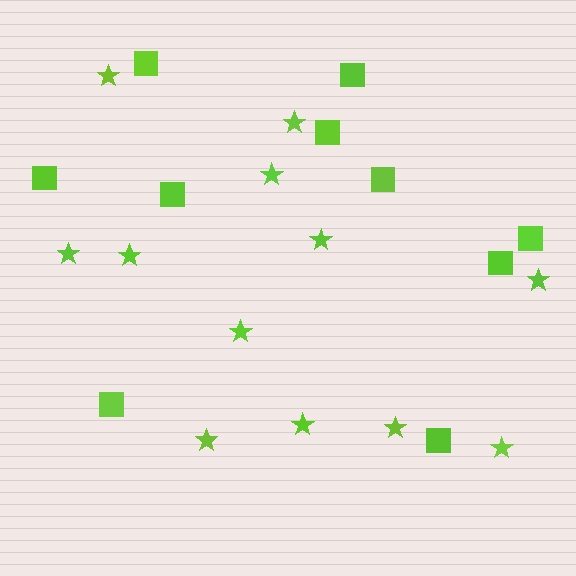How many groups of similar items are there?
There are 2 groups: one group of stars (12) and one group of squares (10).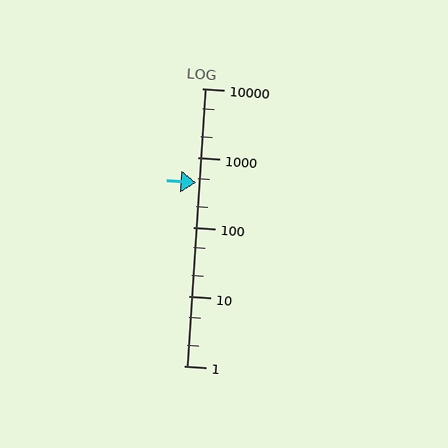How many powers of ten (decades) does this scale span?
The scale spans 4 decades, from 1 to 10000.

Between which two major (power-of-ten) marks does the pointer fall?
The pointer is between 100 and 1000.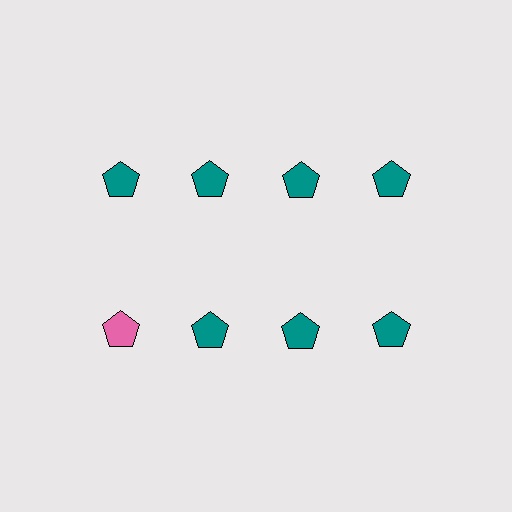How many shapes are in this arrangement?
There are 8 shapes arranged in a grid pattern.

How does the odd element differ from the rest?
It has a different color: pink instead of teal.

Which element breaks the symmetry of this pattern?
The pink pentagon in the second row, leftmost column breaks the symmetry. All other shapes are teal pentagons.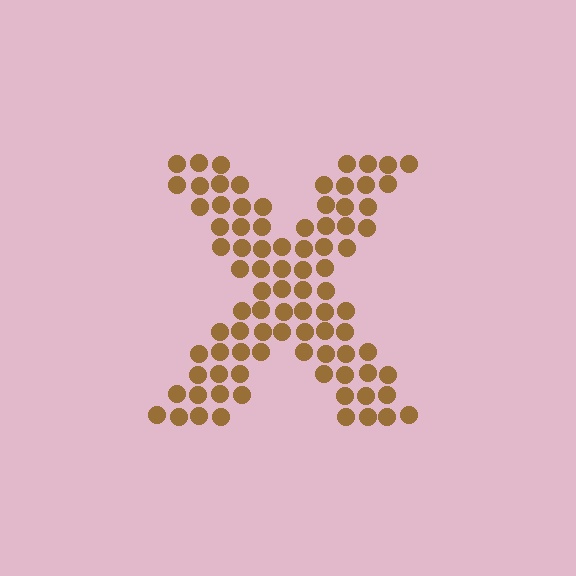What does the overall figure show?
The overall figure shows the letter X.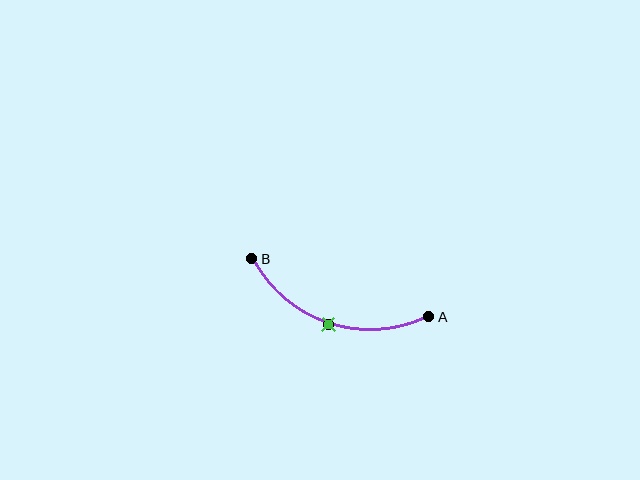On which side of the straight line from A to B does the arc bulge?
The arc bulges below the straight line connecting A and B.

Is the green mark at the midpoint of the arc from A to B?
Yes. The green mark lies on the arc at equal arc-length from both A and B — it is the arc midpoint.